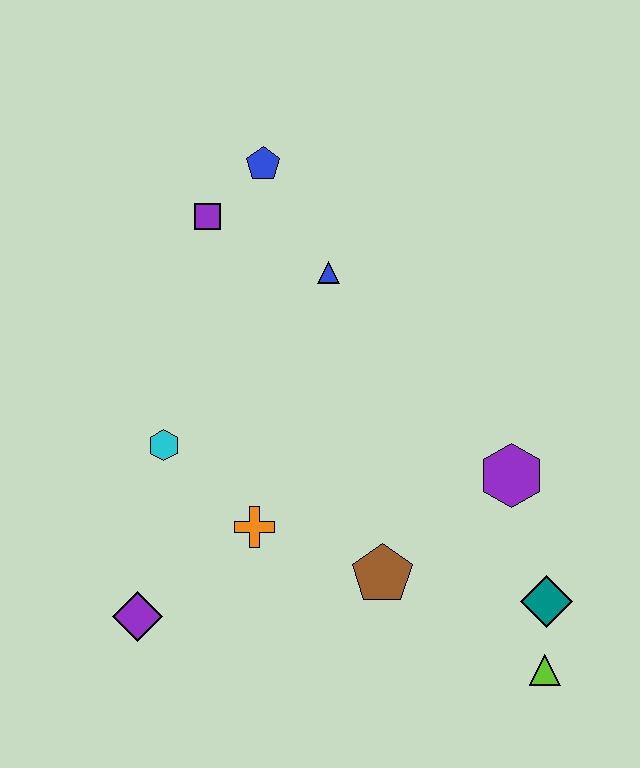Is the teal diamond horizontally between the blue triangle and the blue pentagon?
No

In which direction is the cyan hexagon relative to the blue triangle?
The cyan hexagon is below the blue triangle.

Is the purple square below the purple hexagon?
No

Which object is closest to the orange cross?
The cyan hexagon is closest to the orange cross.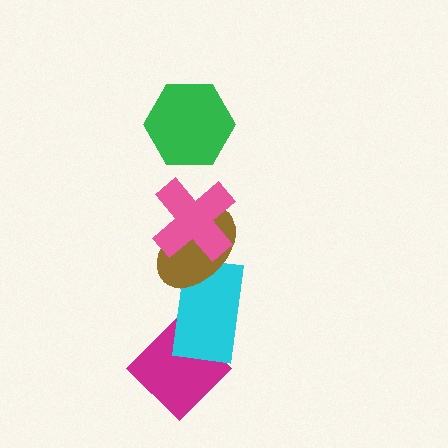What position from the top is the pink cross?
The pink cross is 2nd from the top.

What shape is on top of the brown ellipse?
The pink cross is on top of the brown ellipse.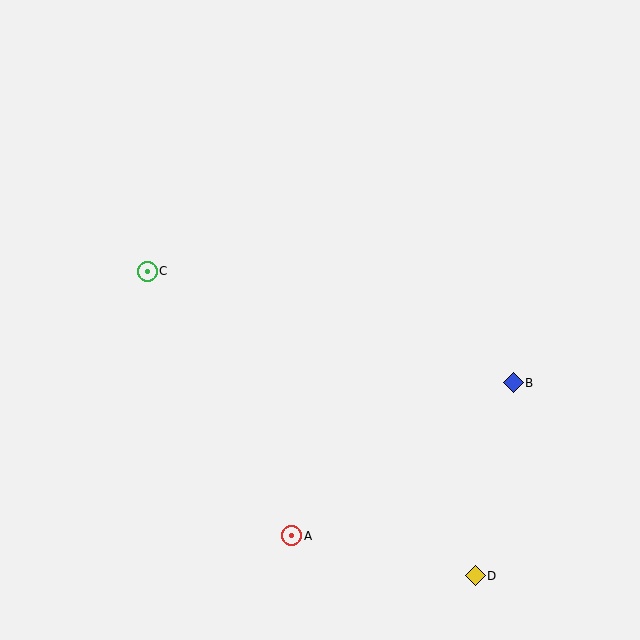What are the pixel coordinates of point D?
Point D is at (475, 576).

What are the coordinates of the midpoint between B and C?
The midpoint between B and C is at (330, 327).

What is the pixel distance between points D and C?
The distance between D and C is 447 pixels.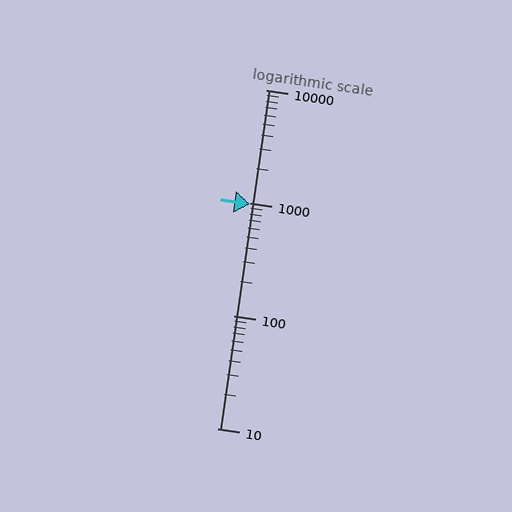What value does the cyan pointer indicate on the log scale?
The pointer indicates approximately 980.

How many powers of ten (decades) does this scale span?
The scale spans 3 decades, from 10 to 10000.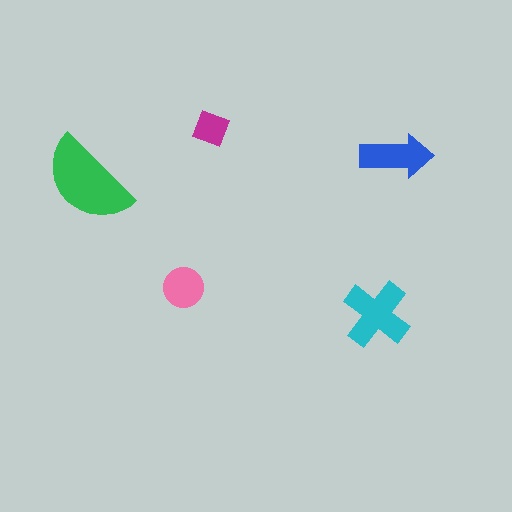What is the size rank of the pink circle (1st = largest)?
4th.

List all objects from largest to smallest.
The green semicircle, the cyan cross, the blue arrow, the pink circle, the magenta square.